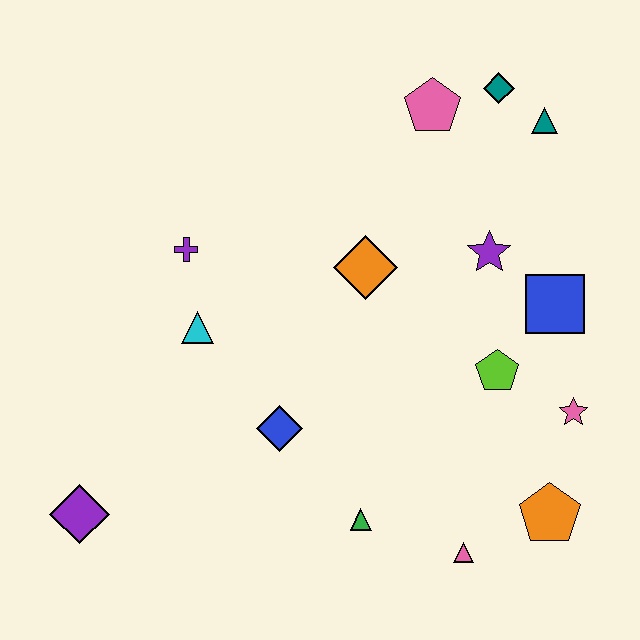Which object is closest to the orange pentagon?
The pink triangle is closest to the orange pentagon.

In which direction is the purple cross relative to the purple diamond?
The purple cross is above the purple diamond.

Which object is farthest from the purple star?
The purple diamond is farthest from the purple star.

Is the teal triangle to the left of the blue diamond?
No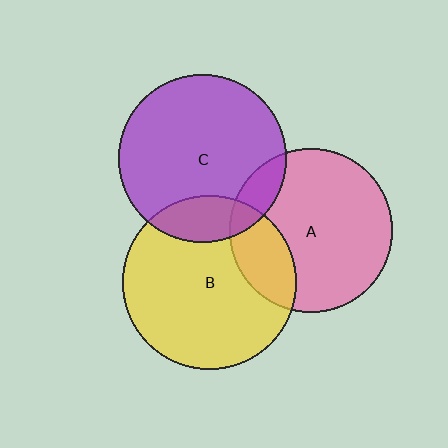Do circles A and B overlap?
Yes.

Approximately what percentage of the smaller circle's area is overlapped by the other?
Approximately 25%.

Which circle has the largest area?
Circle B (yellow).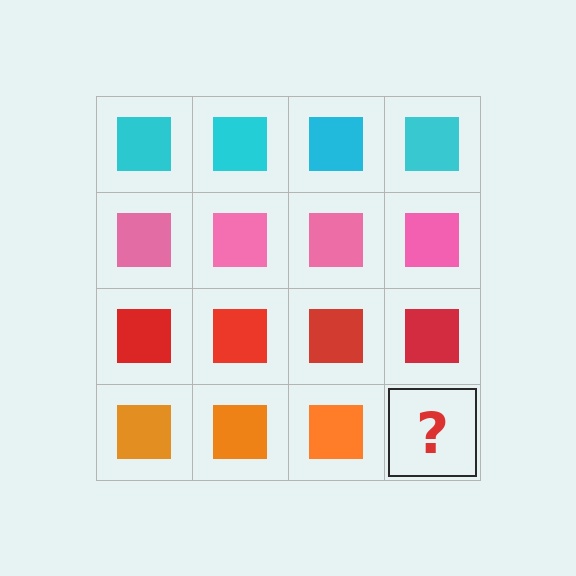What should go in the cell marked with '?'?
The missing cell should contain an orange square.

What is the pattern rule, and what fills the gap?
The rule is that each row has a consistent color. The gap should be filled with an orange square.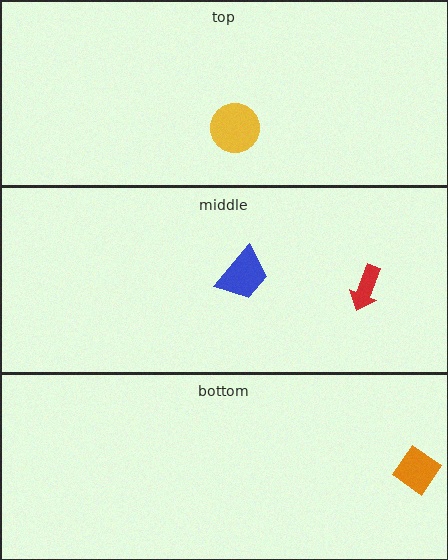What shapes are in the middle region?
The red arrow, the blue trapezoid.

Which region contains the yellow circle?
The top region.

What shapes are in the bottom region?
The orange diamond.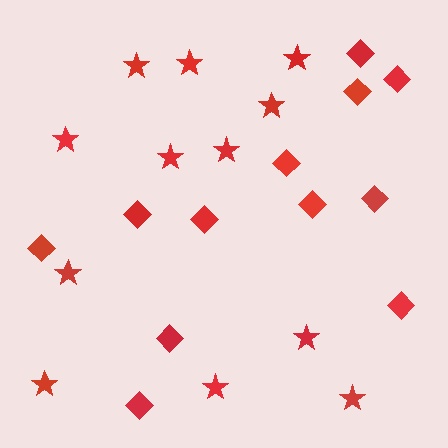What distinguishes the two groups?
There are 2 groups: one group of stars (12) and one group of diamonds (12).